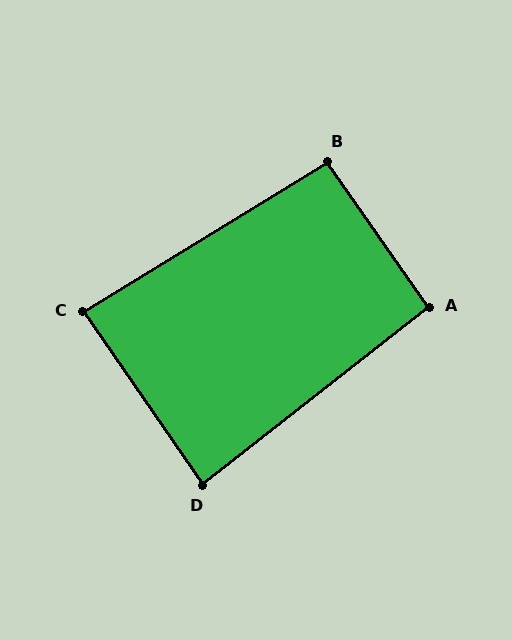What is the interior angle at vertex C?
Approximately 87 degrees (approximately right).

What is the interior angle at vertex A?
Approximately 93 degrees (approximately right).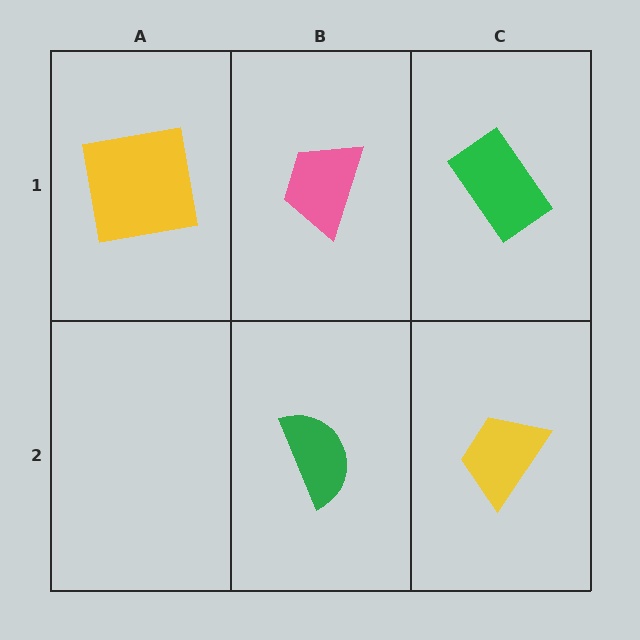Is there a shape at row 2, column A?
No, that cell is empty.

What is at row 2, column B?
A green semicircle.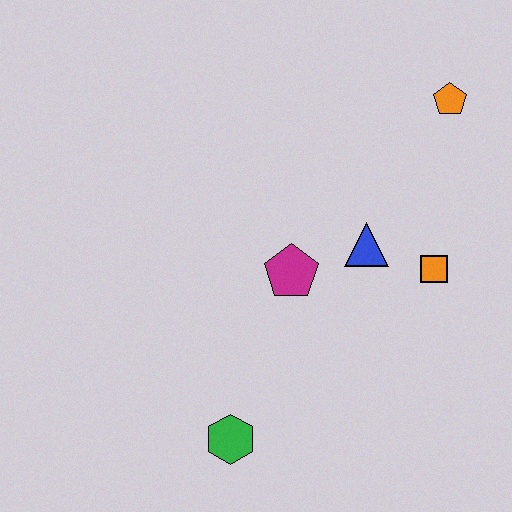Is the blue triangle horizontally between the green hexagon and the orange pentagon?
Yes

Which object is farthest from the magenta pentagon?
The orange pentagon is farthest from the magenta pentagon.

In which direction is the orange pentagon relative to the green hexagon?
The orange pentagon is above the green hexagon.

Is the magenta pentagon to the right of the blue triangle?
No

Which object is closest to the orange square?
The blue triangle is closest to the orange square.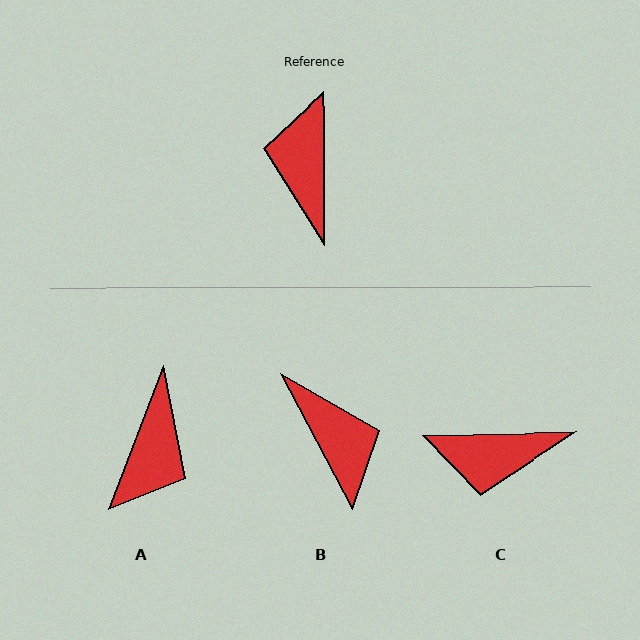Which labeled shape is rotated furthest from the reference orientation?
A, about 159 degrees away.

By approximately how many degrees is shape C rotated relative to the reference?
Approximately 91 degrees counter-clockwise.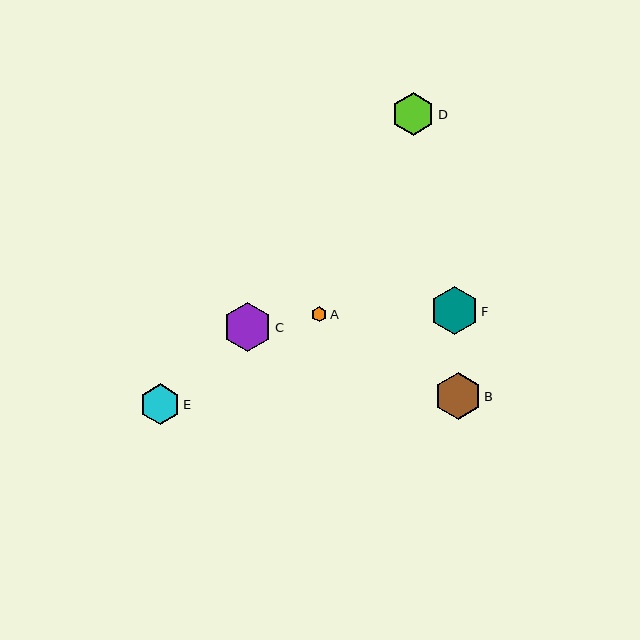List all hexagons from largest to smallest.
From largest to smallest: C, F, B, D, E, A.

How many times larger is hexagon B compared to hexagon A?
Hexagon B is approximately 3.1 times the size of hexagon A.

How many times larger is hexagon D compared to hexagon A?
Hexagon D is approximately 2.8 times the size of hexagon A.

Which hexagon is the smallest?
Hexagon A is the smallest with a size of approximately 15 pixels.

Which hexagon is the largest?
Hexagon C is the largest with a size of approximately 49 pixels.